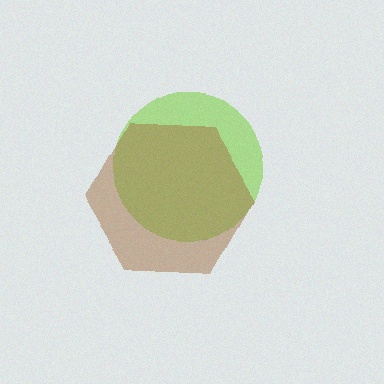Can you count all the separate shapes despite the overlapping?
Yes, there are 2 separate shapes.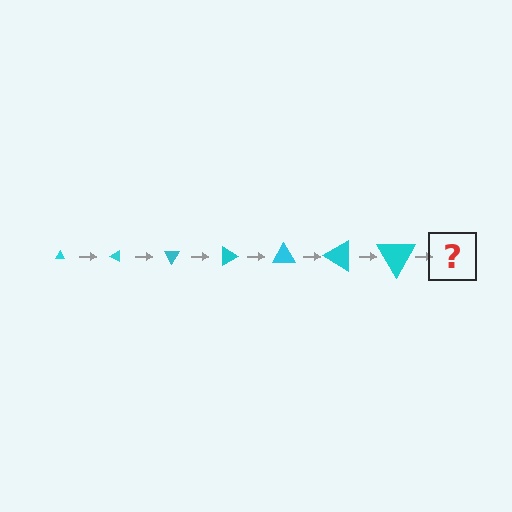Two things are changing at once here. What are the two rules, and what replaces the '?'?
The two rules are that the triangle grows larger each step and it rotates 30 degrees each step. The '?' should be a triangle, larger than the previous one and rotated 210 degrees from the start.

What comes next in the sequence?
The next element should be a triangle, larger than the previous one and rotated 210 degrees from the start.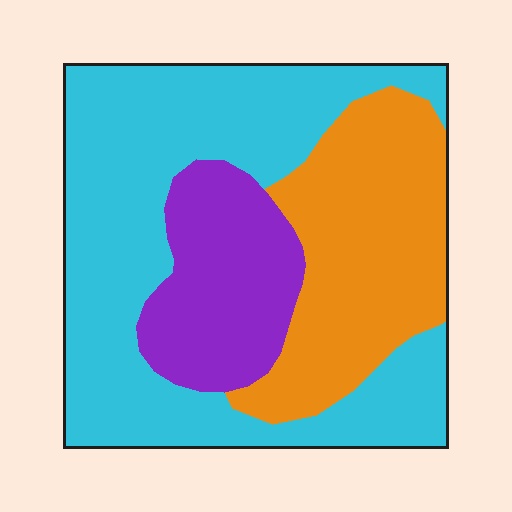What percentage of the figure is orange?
Orange covers about 30% of the figure.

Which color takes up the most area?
Cyan, at roughly 50%.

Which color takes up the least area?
Purple, at roughly 20%.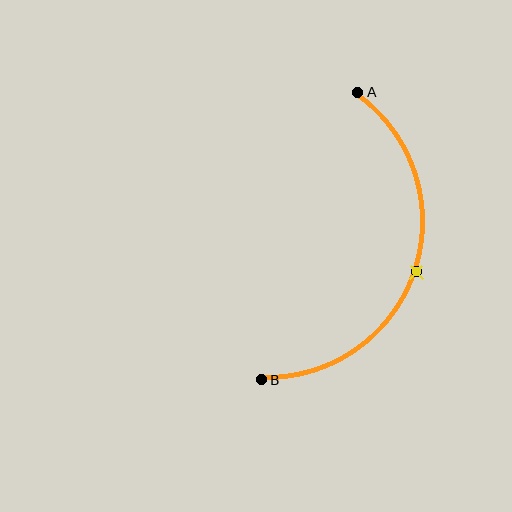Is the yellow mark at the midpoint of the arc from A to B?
Yes. The yellow mark lies on the arc at equal arc-length from both A and B — it is the arc midpoint.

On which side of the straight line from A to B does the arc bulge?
The arc bulges to the right of the straight line connecting A and B.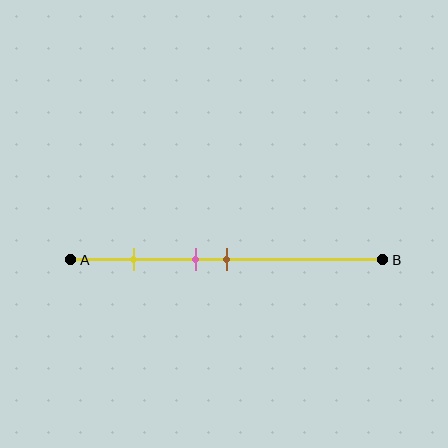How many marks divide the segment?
There are 3 marks dividing the segment.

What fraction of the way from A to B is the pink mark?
The pink mark is approximately 40% (0.4) of the way from A to B.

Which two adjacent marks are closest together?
The pink and brown marks are the closest adjacent pair.